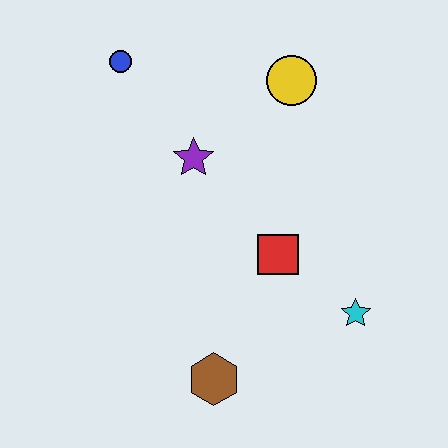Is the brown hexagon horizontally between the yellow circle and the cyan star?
No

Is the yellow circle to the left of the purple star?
No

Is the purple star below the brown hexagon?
No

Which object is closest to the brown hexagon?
The red square is closest to the brown hexagon.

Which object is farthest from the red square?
The blue circle is farthest from the red square.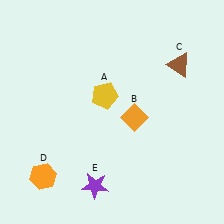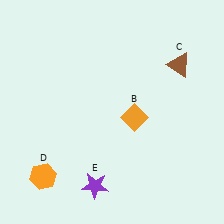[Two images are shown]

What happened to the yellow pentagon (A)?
The yellow pentagon (A) was removed in Image 2. It was in the top-left area of Image 1.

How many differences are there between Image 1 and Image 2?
There is 1 difference between the two images.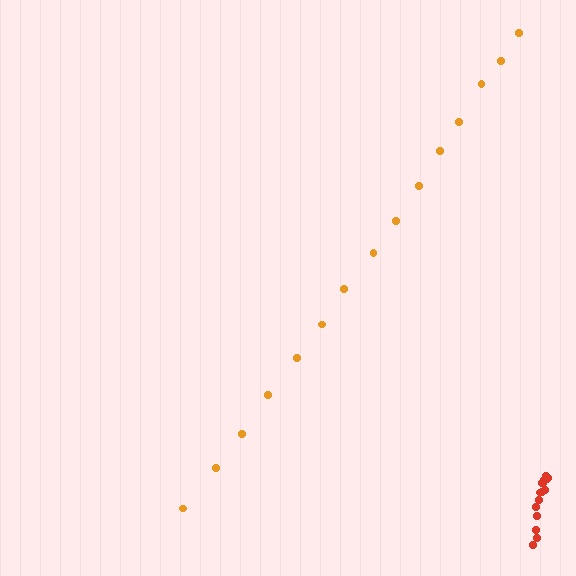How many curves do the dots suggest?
There are 2 distinct paths.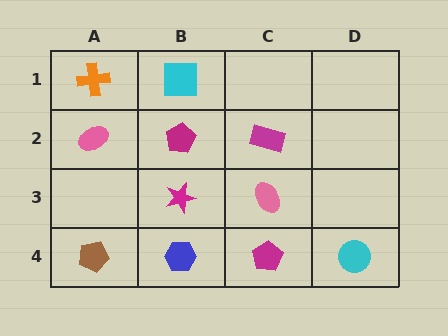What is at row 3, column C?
A pink ellipse.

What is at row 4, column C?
A magenta pentagon.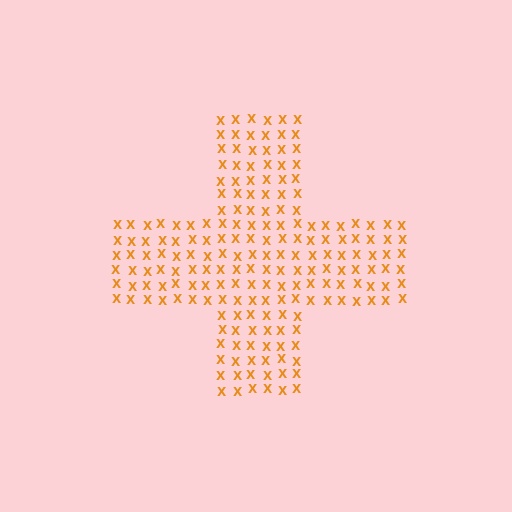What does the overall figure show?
The overall figure shows a cross.